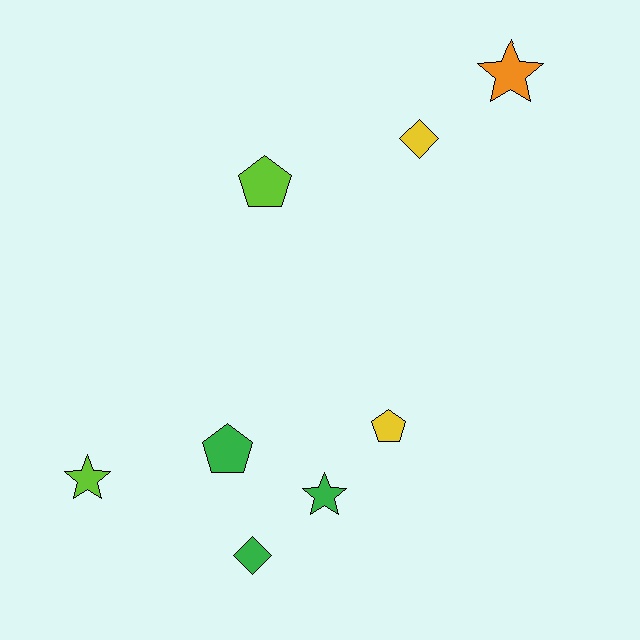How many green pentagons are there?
There is 1 green pentagon.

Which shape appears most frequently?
Star, with 3 objects.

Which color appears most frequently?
Green, with 3 objects.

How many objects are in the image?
There are 8 objects.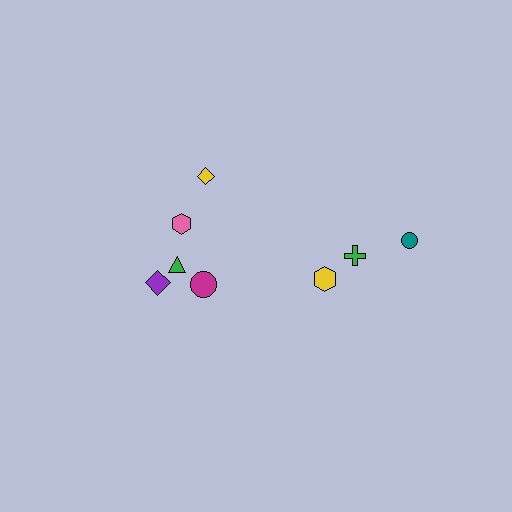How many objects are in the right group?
There are 3 objects.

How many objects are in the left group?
There are 5 objects.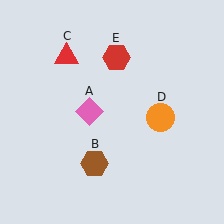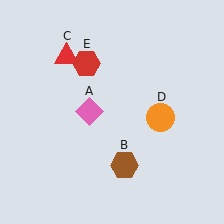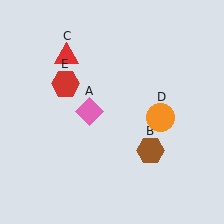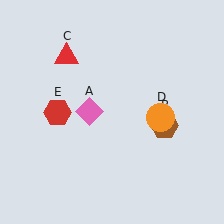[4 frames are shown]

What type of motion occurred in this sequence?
The brown hexagon (object B), red hexagon (object E) rotated counterclockwise around the center of the scene.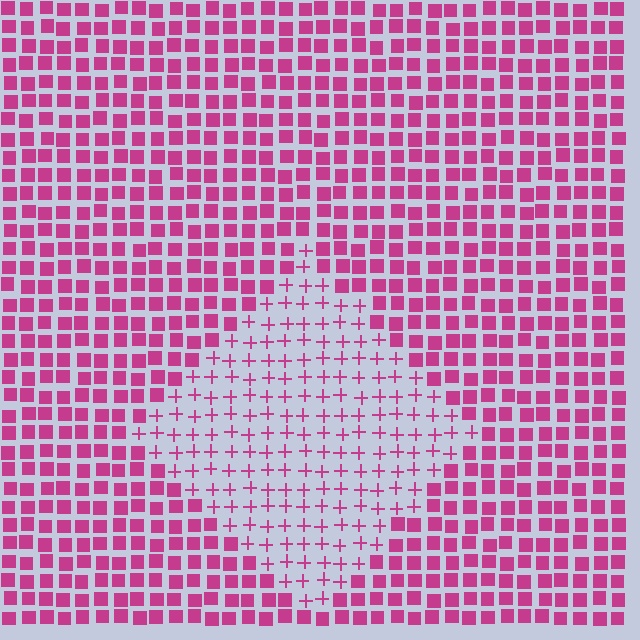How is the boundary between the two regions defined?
The boundary is defined by a change in element shape: plus signs inside vs. squares outside. All elements share the same color and spacing.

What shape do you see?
I see a diamond.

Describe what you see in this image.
The image is filled with small magenta elements arranged in a uniform grid. A diamond-shaped region contains plus signs, while the surrounding area contains squares. The boundary is defined purely by the change in element shape.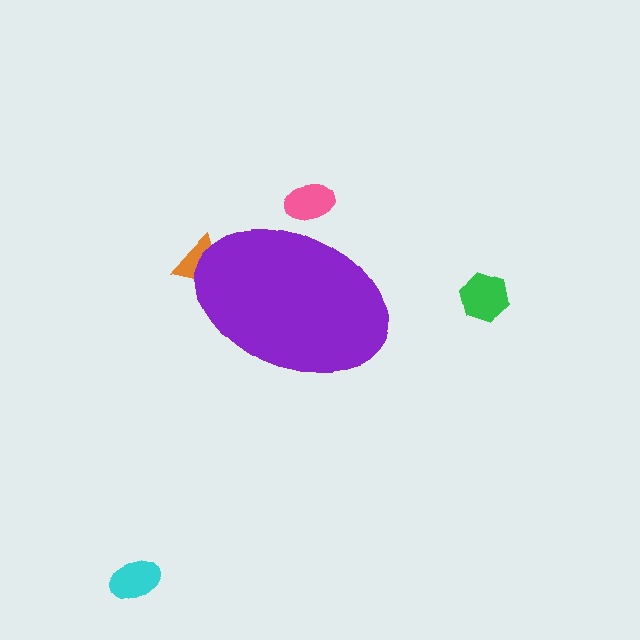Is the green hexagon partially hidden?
No, the green hexagon is fully visible.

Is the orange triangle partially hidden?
Yes, the orange triangle is partially hidden behind the purple ellipse.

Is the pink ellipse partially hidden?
Yes, the pink ellipse is partially hidden behind the purple ellipse.